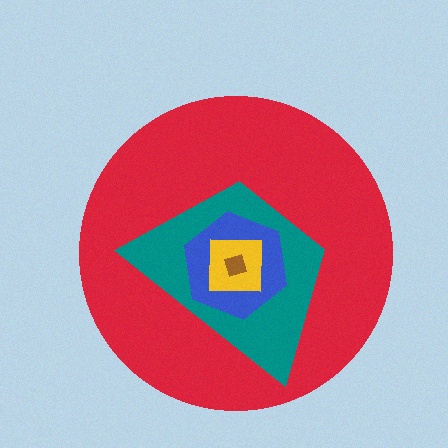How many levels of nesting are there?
5.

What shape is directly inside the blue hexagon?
The yellow square.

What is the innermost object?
The brown square.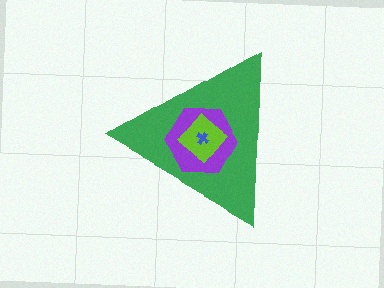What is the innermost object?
The blue cross.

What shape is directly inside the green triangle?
The purple hexagon.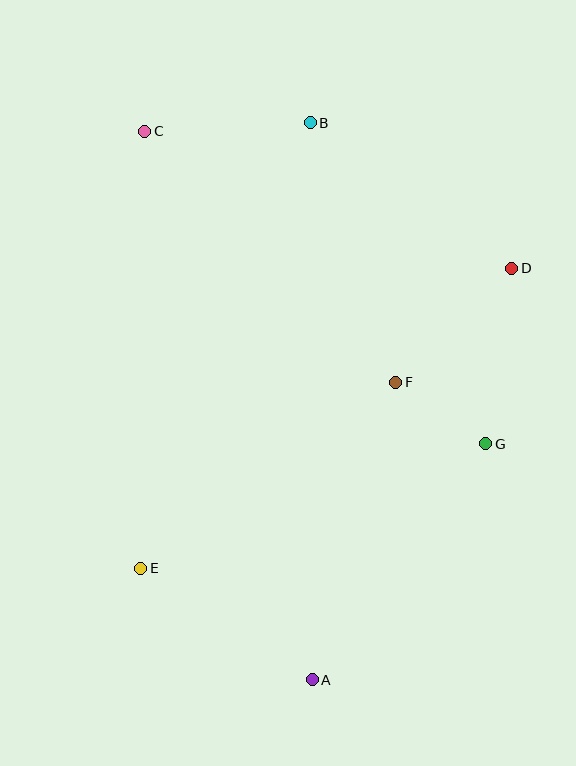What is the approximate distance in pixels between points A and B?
The distance between A and B is approximately 557 pixels.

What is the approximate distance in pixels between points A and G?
The distance between A and G is approximately 293 pixels.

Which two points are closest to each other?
Points F and G are closest to each other.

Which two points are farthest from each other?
Points A and C are farthest from each other.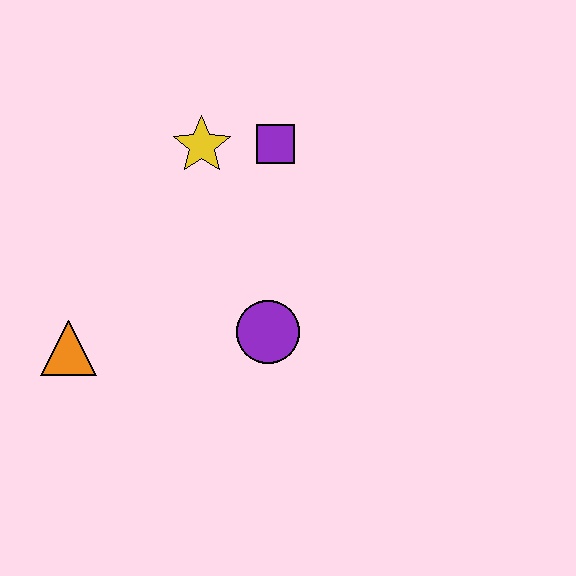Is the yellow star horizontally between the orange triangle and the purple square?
Yes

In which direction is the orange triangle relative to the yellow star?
The orange triangle is below the yellow star.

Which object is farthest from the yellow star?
The orange triangle is farthest from the yellow star.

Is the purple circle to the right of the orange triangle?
Yes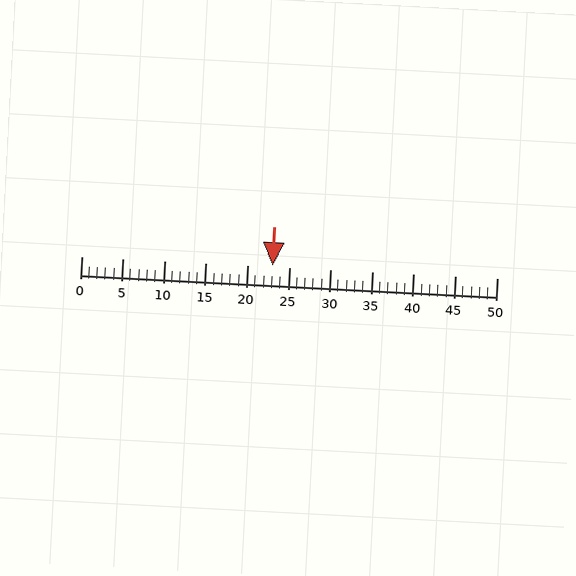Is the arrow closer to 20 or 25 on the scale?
The arrow is closer to 25.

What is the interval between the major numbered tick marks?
The major tick marks are spaced 5 units apart.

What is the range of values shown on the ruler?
The ruler shows values from 0 to 50.